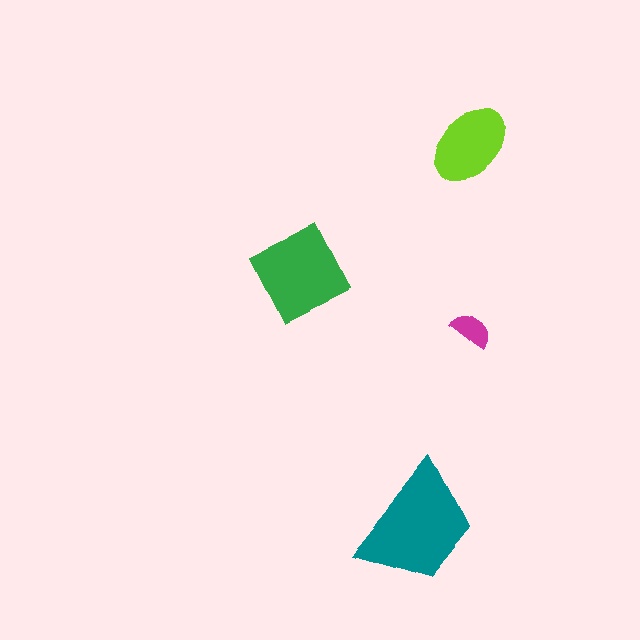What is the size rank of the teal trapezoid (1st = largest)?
1st.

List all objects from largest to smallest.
The teal trapezoid, the green square, the lime ellipse, the magenta semicircle.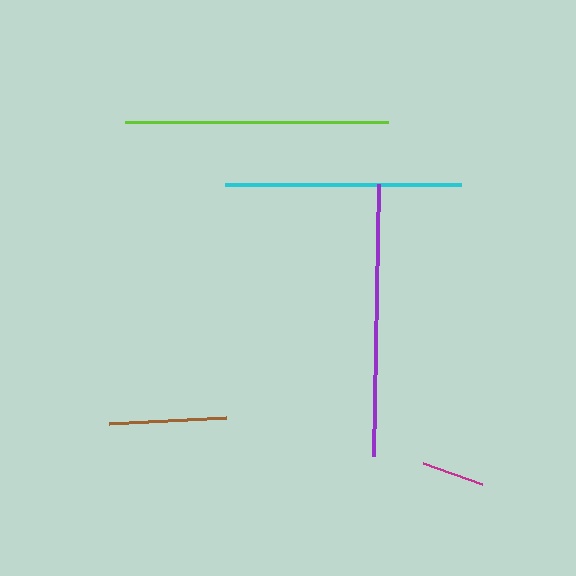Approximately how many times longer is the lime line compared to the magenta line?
The lime line is approximately 4.2 times the length of the magenta line.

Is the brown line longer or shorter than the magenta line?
The brown line is longer than the magenta line.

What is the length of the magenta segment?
The magenta segment is approximately 62 pixels long.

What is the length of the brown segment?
The brown segment is approximately 116 pixels long.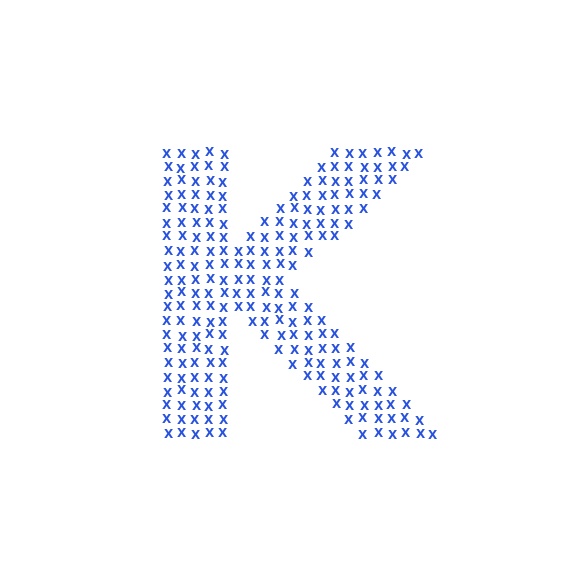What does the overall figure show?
The overall figure shows the letter K.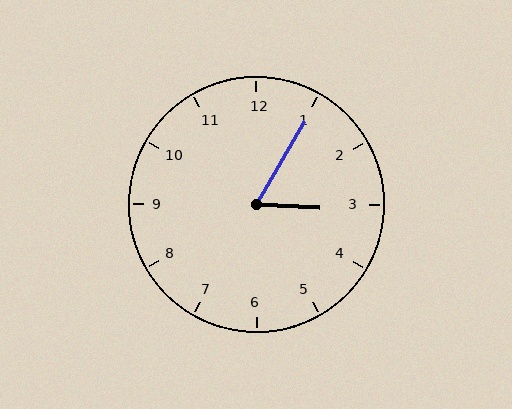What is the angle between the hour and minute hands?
Approximately 62 degrees.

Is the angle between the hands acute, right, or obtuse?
It is acute.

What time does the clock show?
3:05.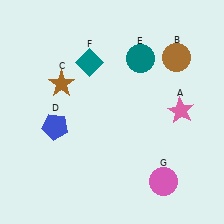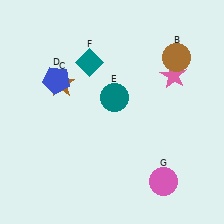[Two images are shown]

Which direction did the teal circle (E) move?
The teal circle (E) moved down.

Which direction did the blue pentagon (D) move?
The blue pentagon (D) moved up.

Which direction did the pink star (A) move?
The pink star (A) moved up.